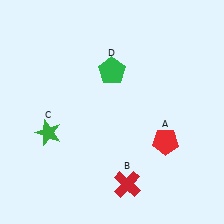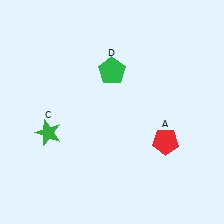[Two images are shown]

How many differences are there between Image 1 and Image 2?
There is 1 difference between the two images.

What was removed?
The red cross (B) was removed in Image 2.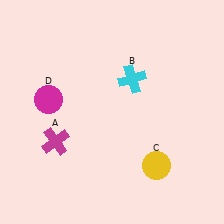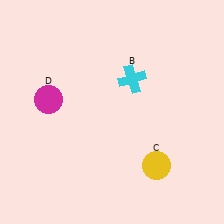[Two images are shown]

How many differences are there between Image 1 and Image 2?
There is 1 difference between the two images.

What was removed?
The magenta cross (A) was removed in Image 2.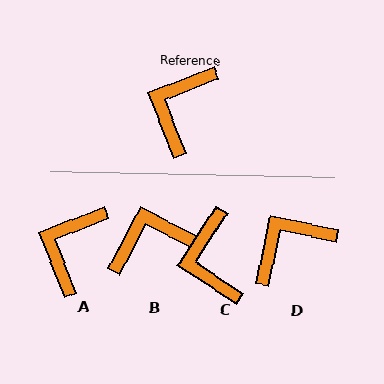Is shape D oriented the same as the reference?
No, it is off by about 33 degrees.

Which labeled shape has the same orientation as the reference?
A.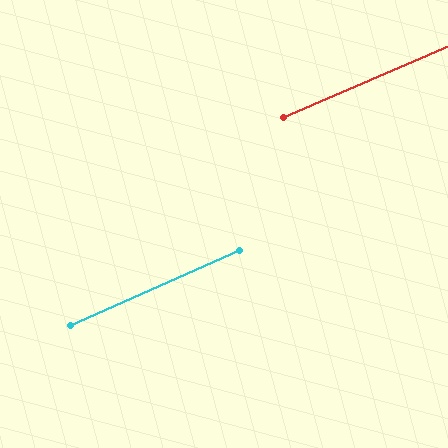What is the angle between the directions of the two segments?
Approximately 1 degree.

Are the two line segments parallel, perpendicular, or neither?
Parallel — their directions differ by only 0.6°.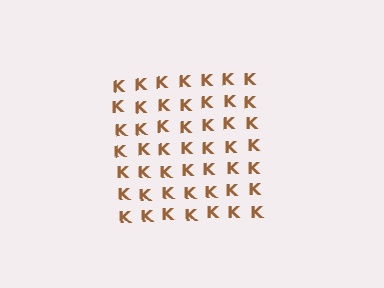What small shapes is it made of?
It is made of small letter K's.